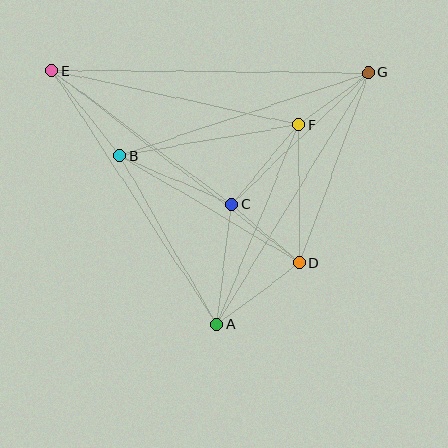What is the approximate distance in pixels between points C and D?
The distance between C and D is approximately 90 pixels.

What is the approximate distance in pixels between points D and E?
The distance between D and E is approximately 313 pixels.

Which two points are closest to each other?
Points F and G are closest to each other.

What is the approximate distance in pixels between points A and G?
The distance between A and G is approximately 294 pixels.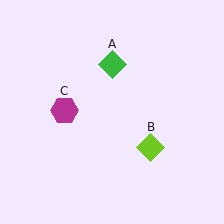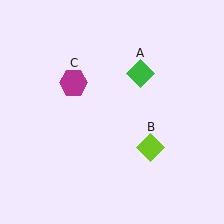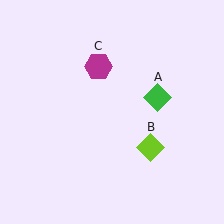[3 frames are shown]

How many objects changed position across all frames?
2 objects changed position: green diamond (object A), magenta hexagon (object C).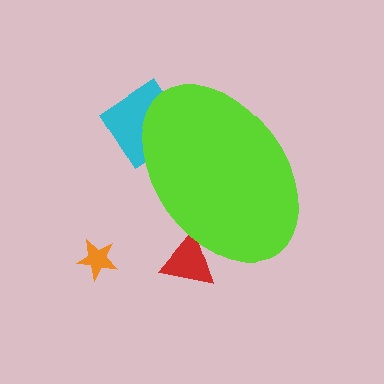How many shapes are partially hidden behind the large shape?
4 shapes are partially hidden.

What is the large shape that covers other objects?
A lime ellipse.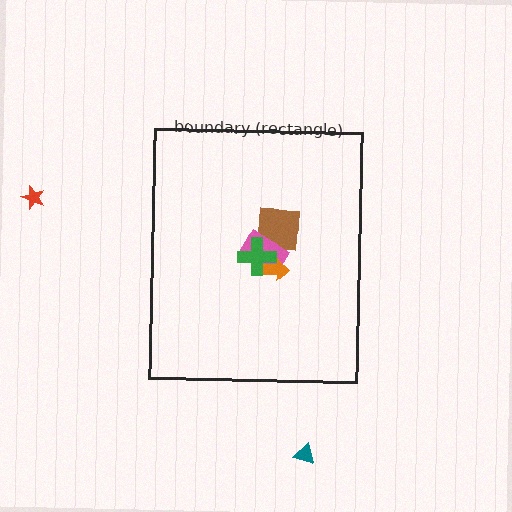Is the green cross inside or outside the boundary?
Inside.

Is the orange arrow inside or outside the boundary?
Inside.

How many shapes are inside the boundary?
4 inside, 2 outside.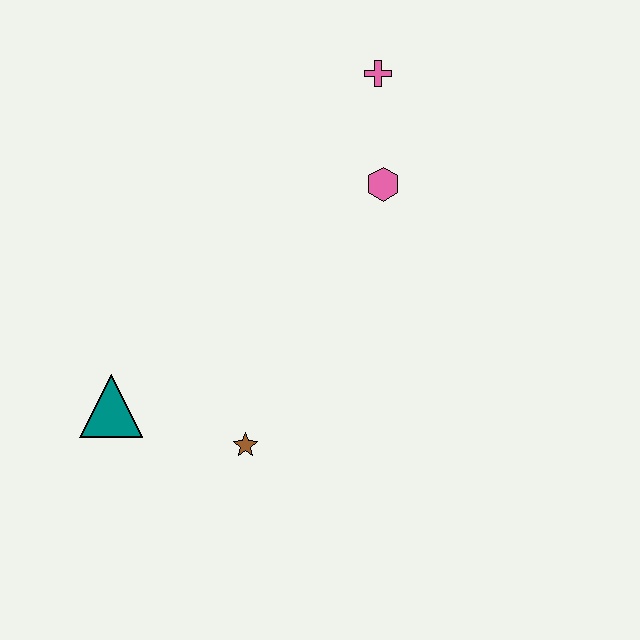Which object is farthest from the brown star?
The pink cross is farthest from the brown star.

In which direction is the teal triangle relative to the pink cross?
The teal triangle is below the pink cross.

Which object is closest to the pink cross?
The pink hexagon is closest to the pink cross.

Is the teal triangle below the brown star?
No